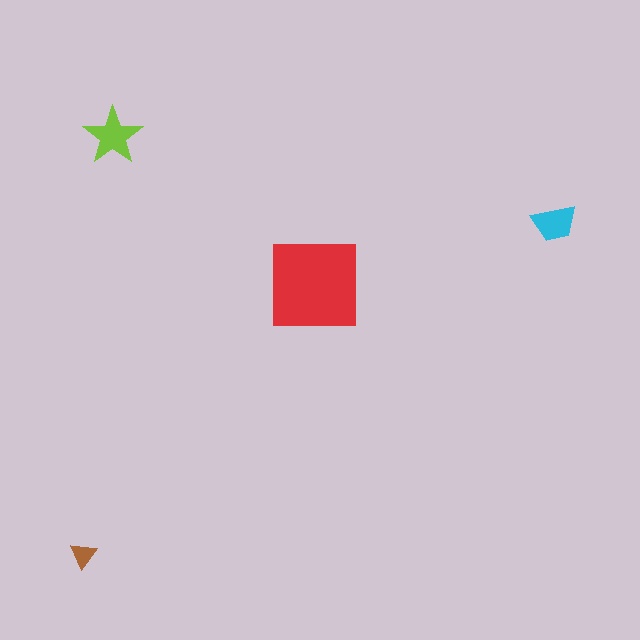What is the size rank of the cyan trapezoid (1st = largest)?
3rd.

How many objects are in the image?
There are 4 objects in the image.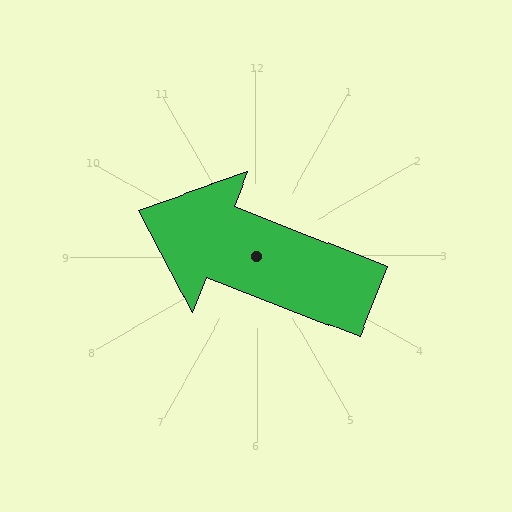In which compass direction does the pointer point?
West.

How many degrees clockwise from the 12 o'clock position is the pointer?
Approximately 292 degrees.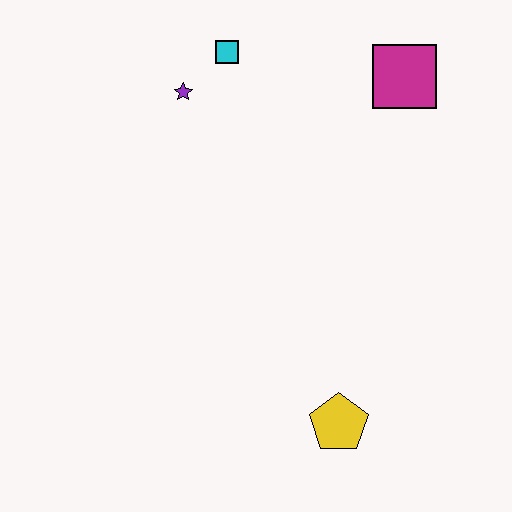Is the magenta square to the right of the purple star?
Yes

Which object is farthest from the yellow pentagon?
The cyan square is farthest from the yellow pentagon.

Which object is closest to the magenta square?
The cyan square is closest to the magenta square.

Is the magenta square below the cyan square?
Yes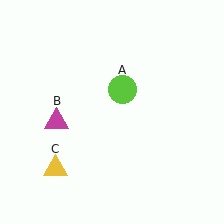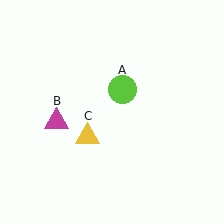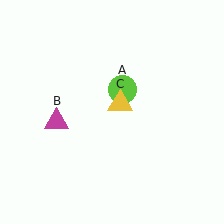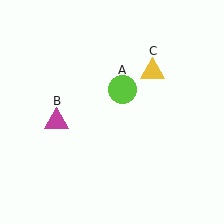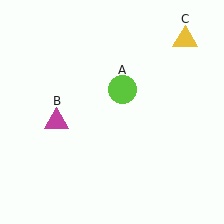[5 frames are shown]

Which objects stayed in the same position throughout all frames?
Lime circle (object A) and magenta triangle (object B) remained stationary.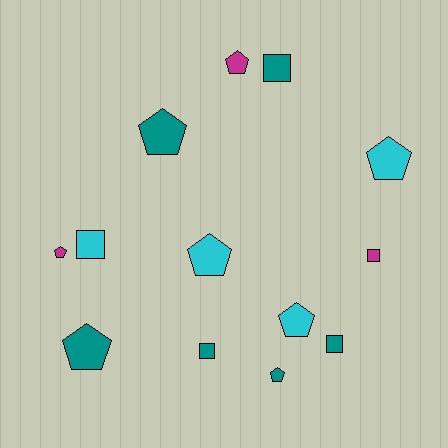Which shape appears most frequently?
Pentagon, with 8 objects.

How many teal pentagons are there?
There are 3 teal pentagons.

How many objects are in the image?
There are 13 objects.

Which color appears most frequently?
Teal, with 6 objects.